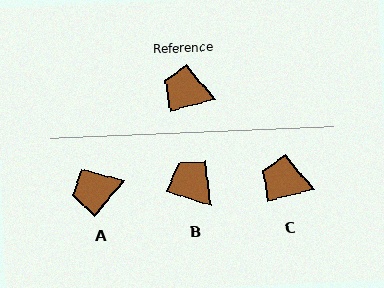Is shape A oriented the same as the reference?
No, it is off by about 35 degrees.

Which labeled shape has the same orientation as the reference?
C.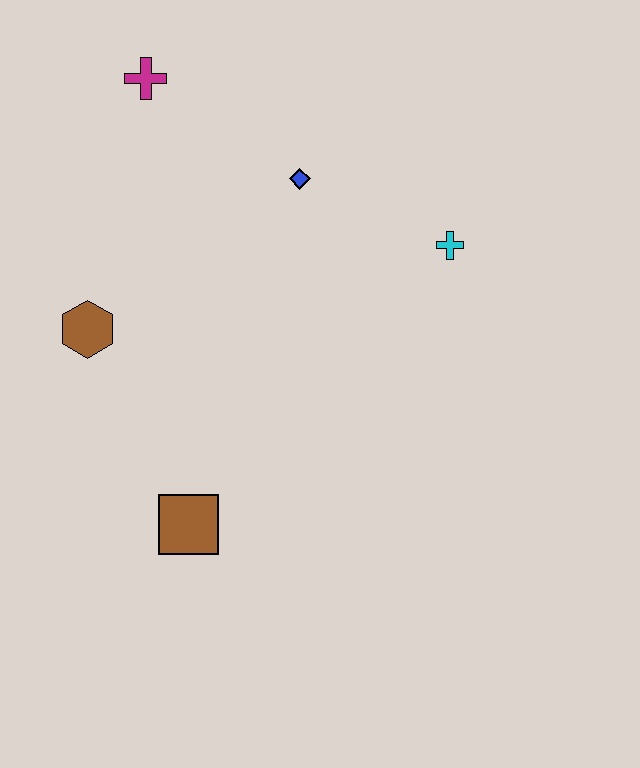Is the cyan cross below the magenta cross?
Yes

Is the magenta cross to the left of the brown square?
Yes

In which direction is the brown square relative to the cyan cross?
The brown square is below the cyan cross.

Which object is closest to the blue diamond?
The cyan cross is closest to the blue diamond.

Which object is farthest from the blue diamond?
The brown square is farthest from the blue diamond.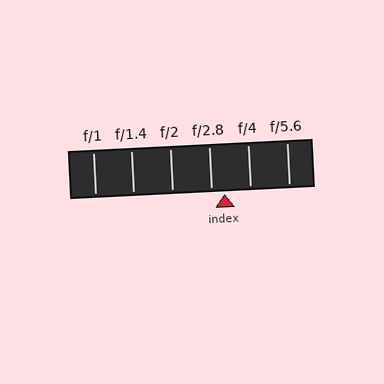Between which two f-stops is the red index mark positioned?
The index mark is between f/2.8 and f/4.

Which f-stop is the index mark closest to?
The index mark is closest to f/2.8.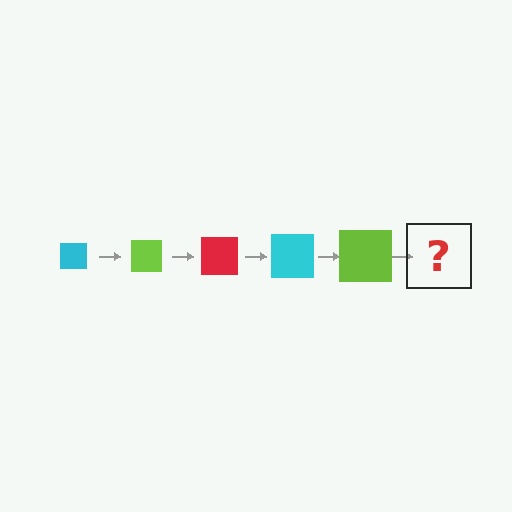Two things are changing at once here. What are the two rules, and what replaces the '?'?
The two rules are that the square grows larger each step and the color cycles through cyan, lime, and red. The '?' should be a red square, larger than the previous one.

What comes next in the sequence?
The next element should be a red square, larger than the previous one.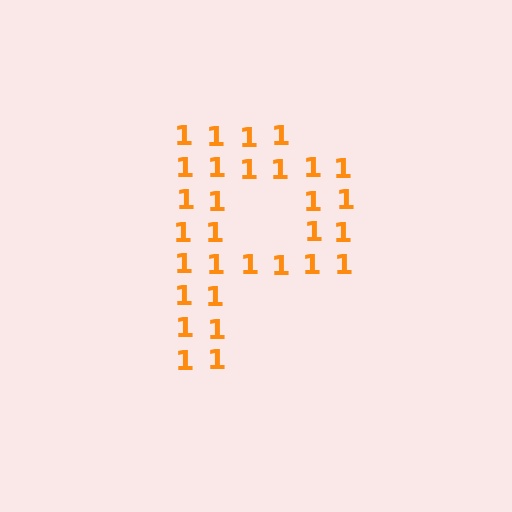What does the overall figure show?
The overall figure shows the letter P.